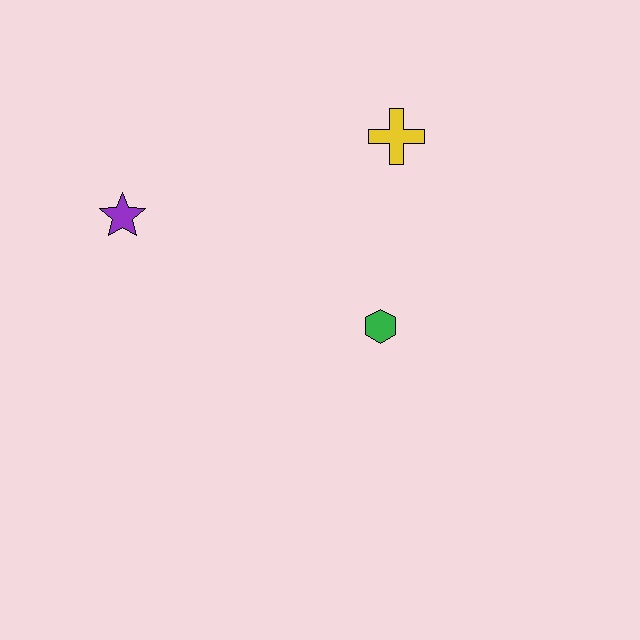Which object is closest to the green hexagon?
The yellow cross is closest to the green hexagon.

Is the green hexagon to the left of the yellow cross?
Yes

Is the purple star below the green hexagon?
No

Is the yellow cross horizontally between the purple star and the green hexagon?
No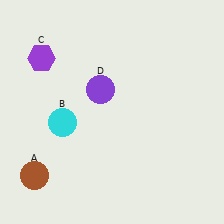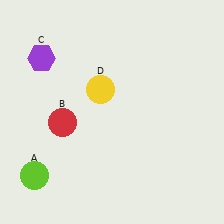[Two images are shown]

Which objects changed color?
A changed from brown to lime. B changed from cyan to red. D changed from purple to yellow.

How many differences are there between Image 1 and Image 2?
There are 3 differences between the two images.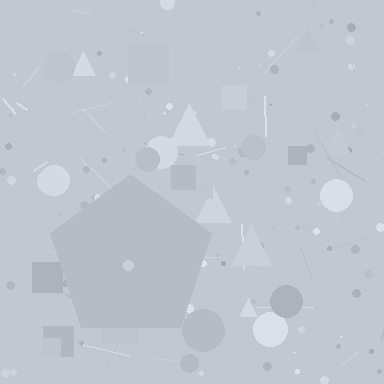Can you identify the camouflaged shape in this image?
The camouflaged shape is a pentagon.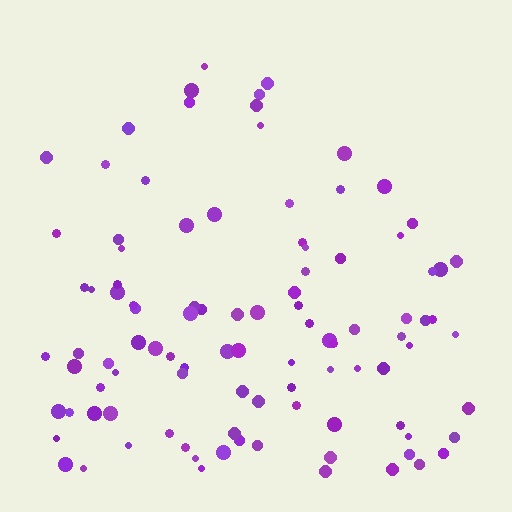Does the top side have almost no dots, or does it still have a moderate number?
Still a moderate number, just noticeably fewer than the bottom.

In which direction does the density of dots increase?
From top to bottom, with the bottom side densest.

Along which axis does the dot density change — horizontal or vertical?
Vertical.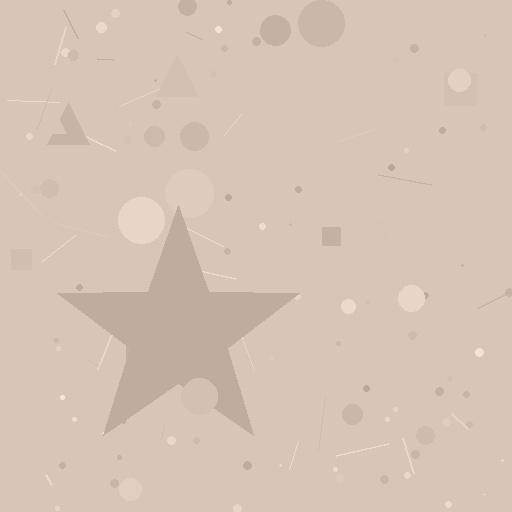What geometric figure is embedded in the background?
A star is embedded in the background.